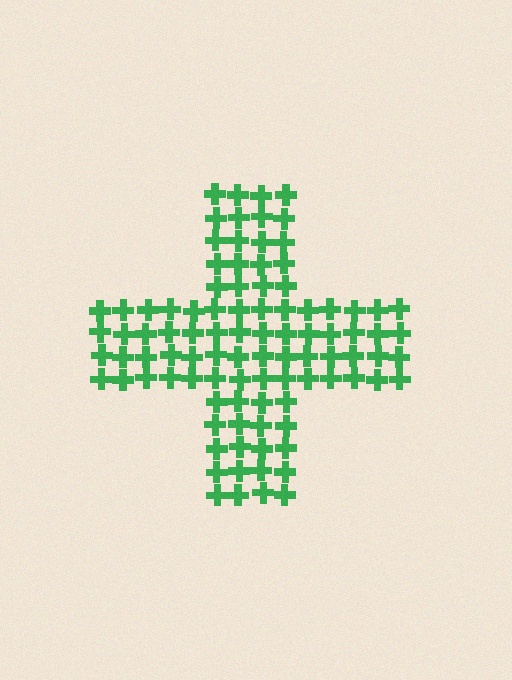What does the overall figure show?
The overall figure shows a cross.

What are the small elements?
The small elements are crosses.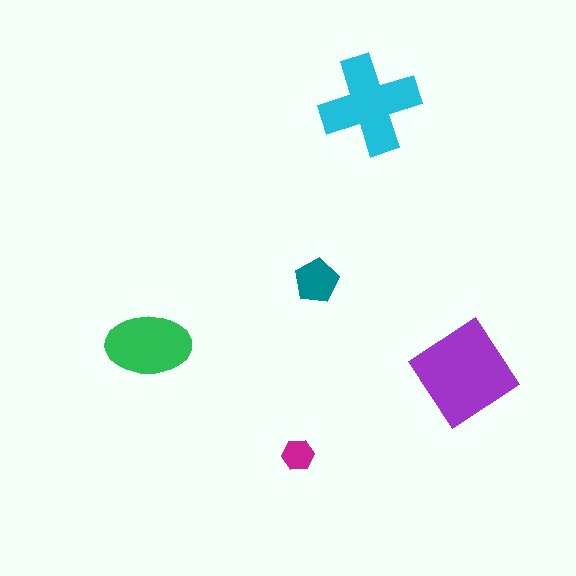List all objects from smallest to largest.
The magenta hexagon, the teal pentagon, the green ellipse, the cyan cross, the purple diamond.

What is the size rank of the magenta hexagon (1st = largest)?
5th.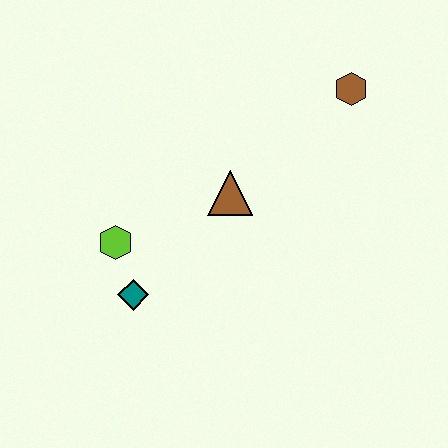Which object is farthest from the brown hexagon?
The teal diamond is farthest from the brown hexagon.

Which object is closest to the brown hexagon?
The brown triangle is closest to the brown hexagon.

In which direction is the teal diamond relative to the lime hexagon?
The teal diamond is below the lime hexagon.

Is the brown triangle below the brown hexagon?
Yes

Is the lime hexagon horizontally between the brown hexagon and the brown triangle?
No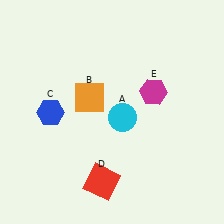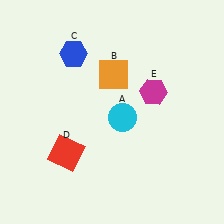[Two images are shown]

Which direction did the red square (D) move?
The red square (D) moved left.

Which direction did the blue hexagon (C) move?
The blue hexagon (C) moved up.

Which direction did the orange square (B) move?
The orange square (B) moved right.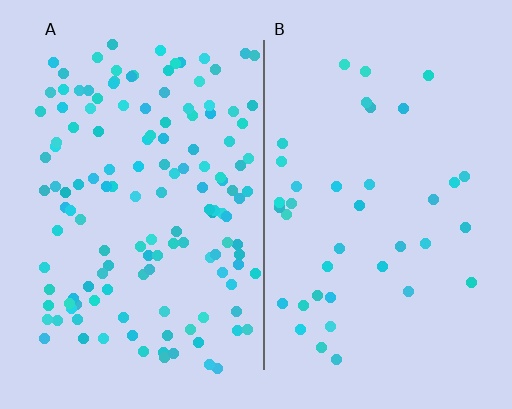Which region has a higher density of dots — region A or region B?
A (the left).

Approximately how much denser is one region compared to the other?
Approximately 3.5× — region A over region B.